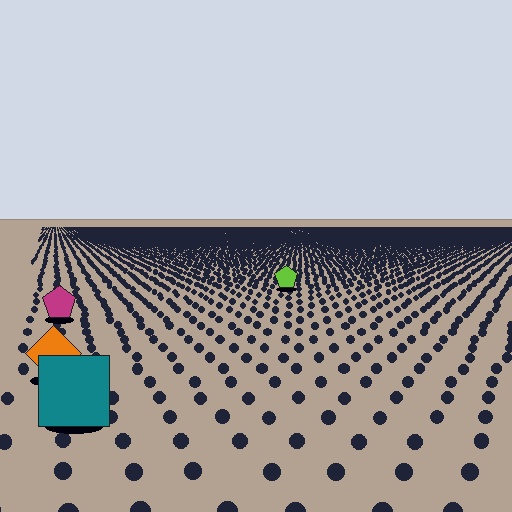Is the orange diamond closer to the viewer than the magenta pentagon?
Yes. The orange diamond is closer — you can tell from the texture gradient: the ground texture is coarser near it.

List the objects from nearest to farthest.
From nearest to farthest: the teal square, the orange diamond, the magenta pentagon, the lime pentagon.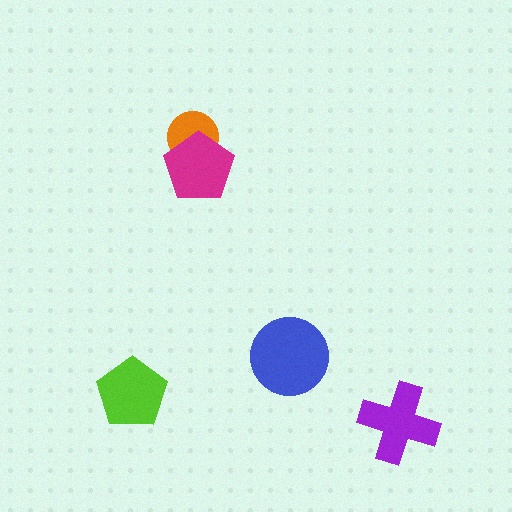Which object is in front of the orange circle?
The magenta pentagon is in front of the orange circle.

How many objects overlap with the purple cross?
0 objects overlap with the purple cross.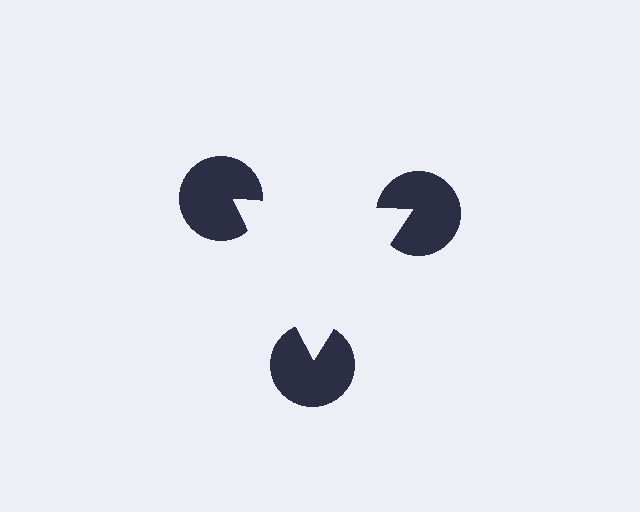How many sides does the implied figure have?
3 sides.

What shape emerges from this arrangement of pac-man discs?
An illusory triangle — its edges are inferred from the aligned wedge cuts in the pac-man discs, not physically drawn.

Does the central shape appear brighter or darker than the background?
It typically appears slightly brighter than the background, even though no actual brightness change is drawn.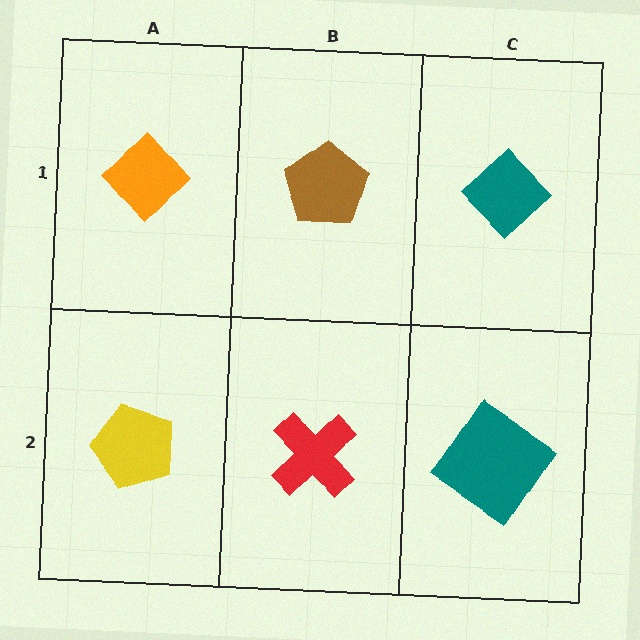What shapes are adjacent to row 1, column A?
A yellow pentagon (row 2, column A), a brown pentagon (row 1, column B).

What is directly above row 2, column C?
A teal diamond.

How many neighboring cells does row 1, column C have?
2.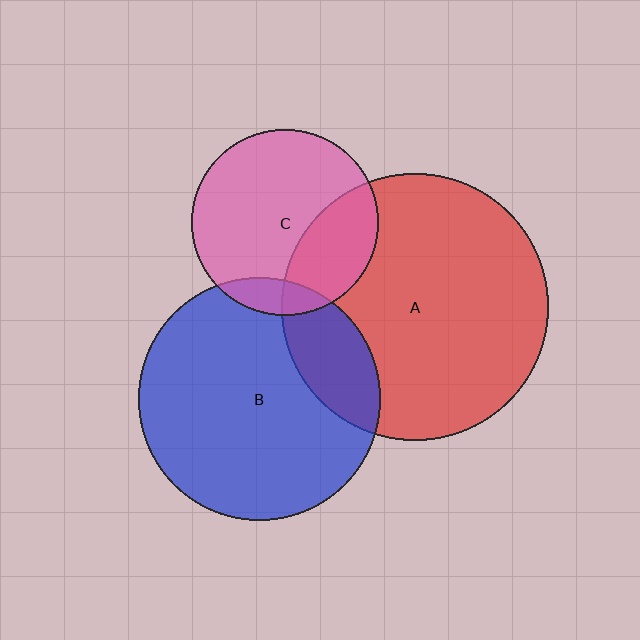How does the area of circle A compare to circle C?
Approximately 2.1 times.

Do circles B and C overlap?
Yes.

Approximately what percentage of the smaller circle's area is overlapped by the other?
Approximately 10%.